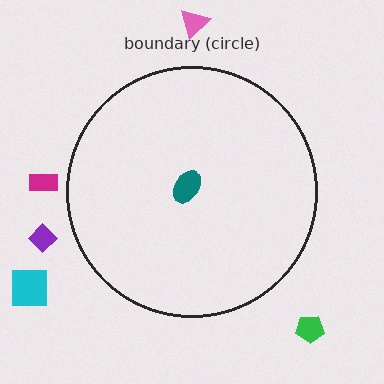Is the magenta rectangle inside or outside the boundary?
Outside.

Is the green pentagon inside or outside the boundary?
Outside.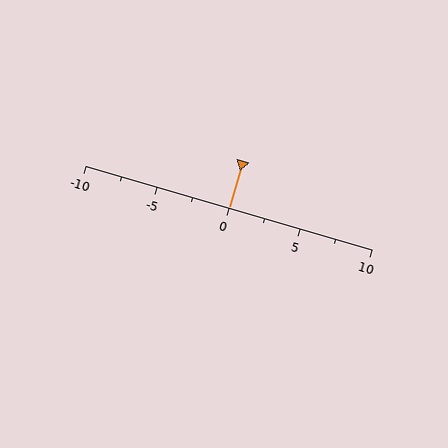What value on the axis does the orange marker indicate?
The marker indicates approximately 0.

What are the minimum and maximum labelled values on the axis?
The axis runs from -10 to 10.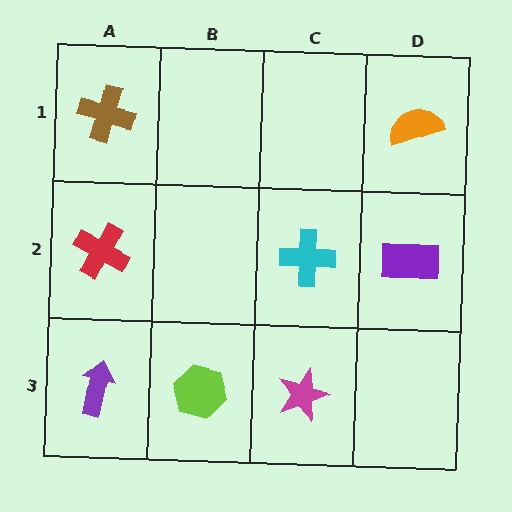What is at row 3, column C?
A magenta star.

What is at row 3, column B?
A lime hexagon.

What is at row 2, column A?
A red cross.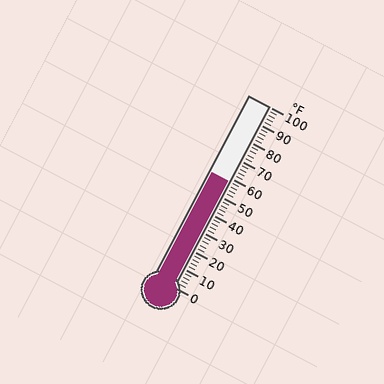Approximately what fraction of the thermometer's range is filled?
The thermometer is filled to approximately 60% of its range.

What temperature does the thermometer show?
The thermometer shows approximately 58°F.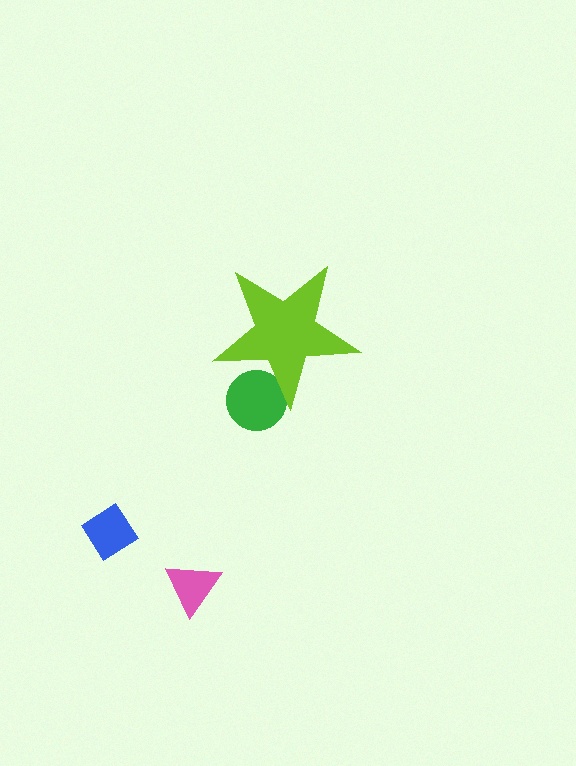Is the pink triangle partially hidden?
No, the pink triangle is fully visible.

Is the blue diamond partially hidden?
No, the blue diamond is fully visible.